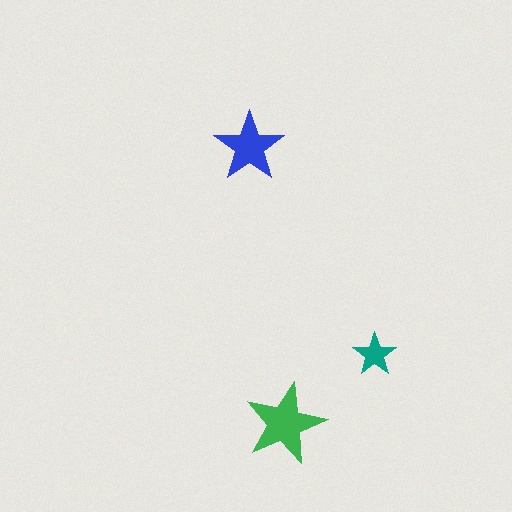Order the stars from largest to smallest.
the green one, the blue one, the teal one.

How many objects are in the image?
There are 3 objects in the image.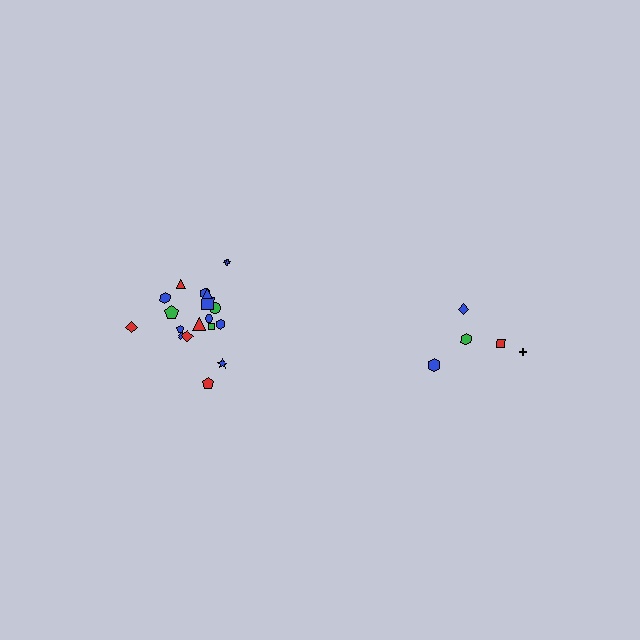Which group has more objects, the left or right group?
The left group.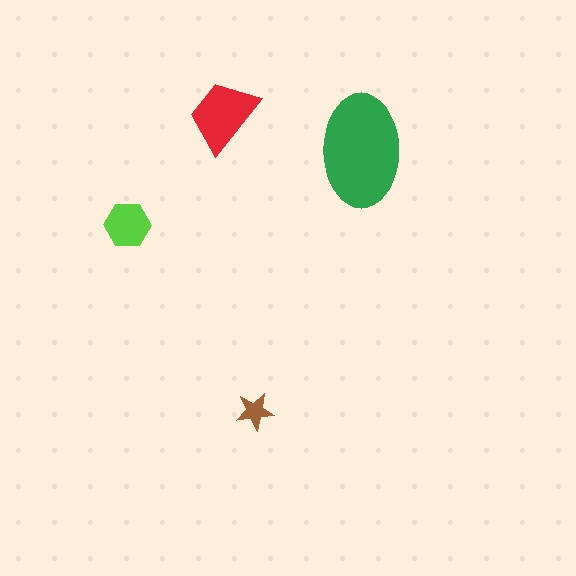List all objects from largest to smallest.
The green ellipse, the red trapezoid, the lime hexagon, the brown star.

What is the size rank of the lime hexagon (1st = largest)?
3rd.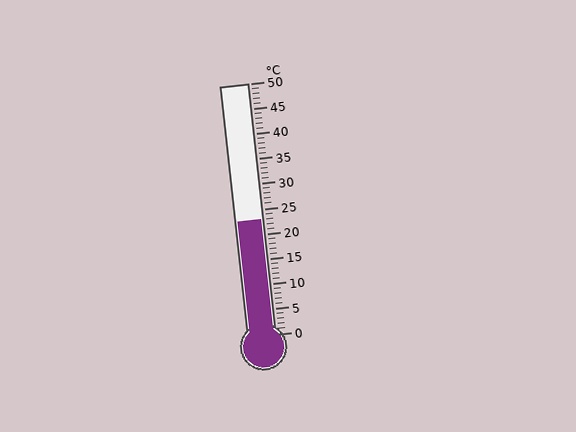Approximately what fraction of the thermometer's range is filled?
The thermometer is filled to approximately 45% of its range.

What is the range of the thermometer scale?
The thermometer scale ranges from 0°C to 50°C.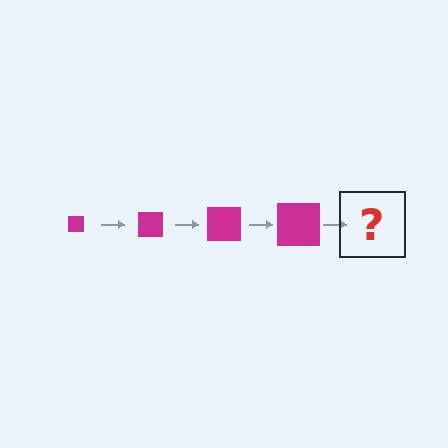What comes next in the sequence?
The next element should be a magenta square, larger than the previous one.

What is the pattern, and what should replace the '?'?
The pattern is that the square gets progressively larger each step. The '?' should be a magenta square, larger than the previous one.